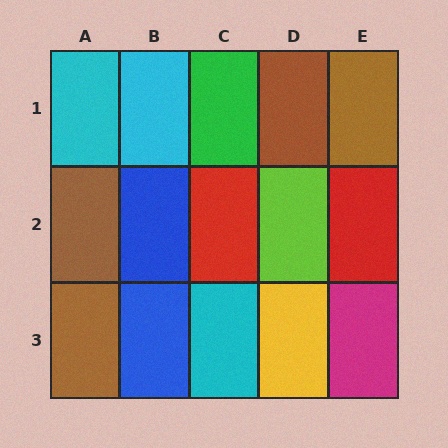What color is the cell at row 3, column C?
Cyan.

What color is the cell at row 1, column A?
Cyan.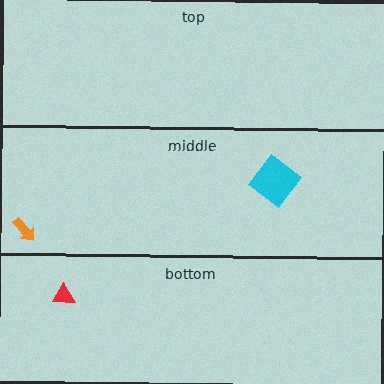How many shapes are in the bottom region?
1.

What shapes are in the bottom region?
The red triangle.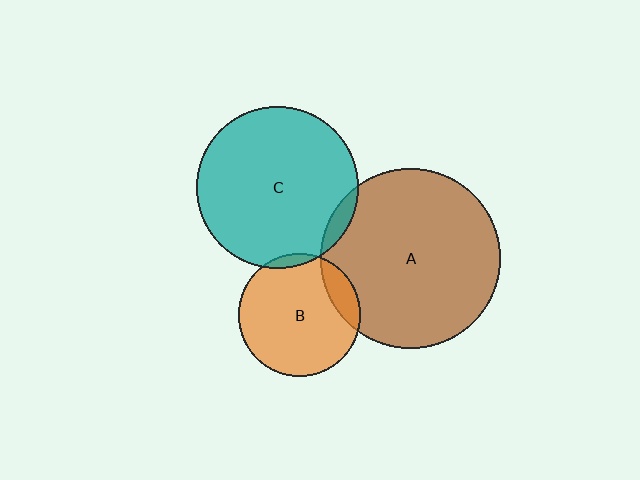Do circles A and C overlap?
Yes.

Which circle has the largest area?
Circle A (brown).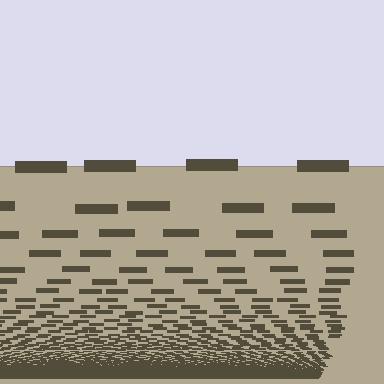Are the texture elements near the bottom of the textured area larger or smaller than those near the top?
Smaller. The gradient is inverted — elements near the bottom are smaller and denser.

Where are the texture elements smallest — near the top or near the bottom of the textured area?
Near the bottom.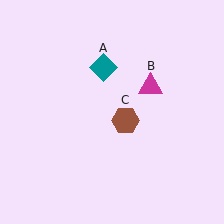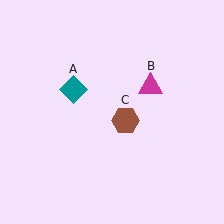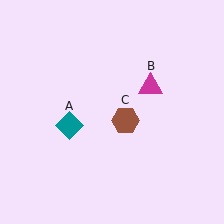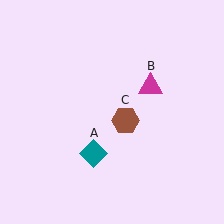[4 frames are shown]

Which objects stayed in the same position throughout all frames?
Magenta triangle (object B) and brown hexagon (object C) remained stationary.